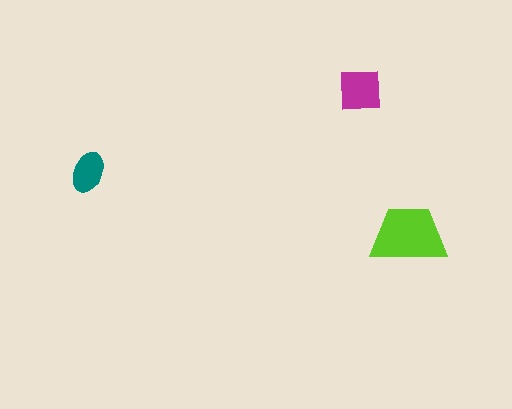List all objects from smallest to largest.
The teal ellipse, the magenta square, the lime trapezoid.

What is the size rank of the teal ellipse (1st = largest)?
3rd.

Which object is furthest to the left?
The teal ellipse is leftmost.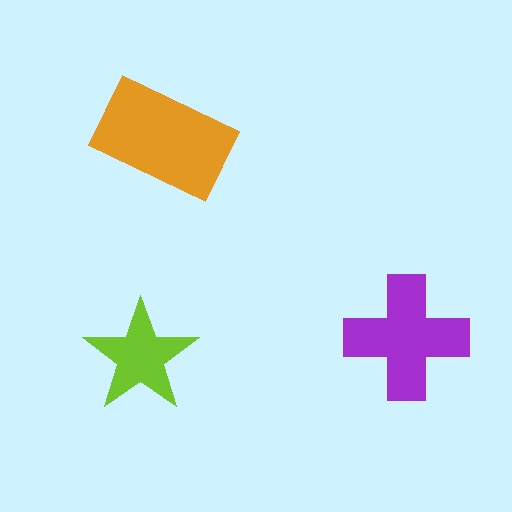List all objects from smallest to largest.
The lime star, the purple cross, the orange rectangle.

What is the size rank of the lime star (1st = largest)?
3rd.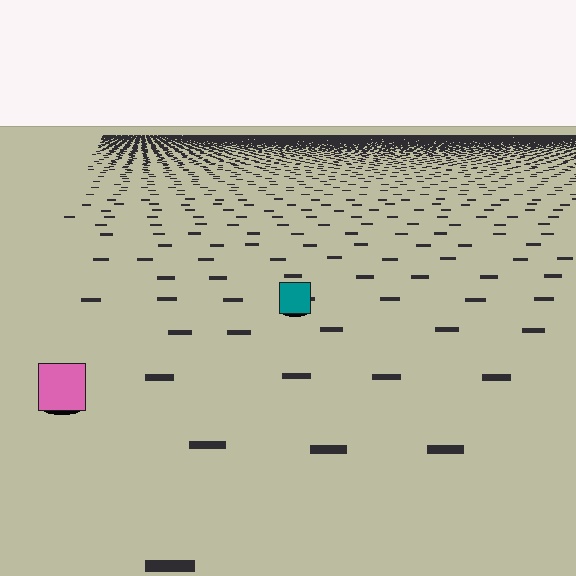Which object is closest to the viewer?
The pink square is closest. The texture marks near it are larger and more spread out.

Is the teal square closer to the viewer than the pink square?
No. The pink square is closer — you can tell from the texture gradient: the ground texture is coarser near it.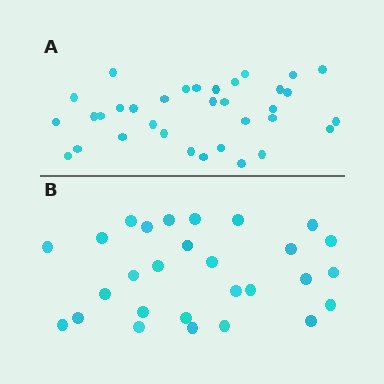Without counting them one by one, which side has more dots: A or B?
Region A (the top region) has more dots.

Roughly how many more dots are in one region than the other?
Region A has about 6 more dots than region B.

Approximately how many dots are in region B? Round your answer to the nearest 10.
About 30 dots. (The exact count is 28, which rounds to 30.)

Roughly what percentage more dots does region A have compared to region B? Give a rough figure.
About 20% more.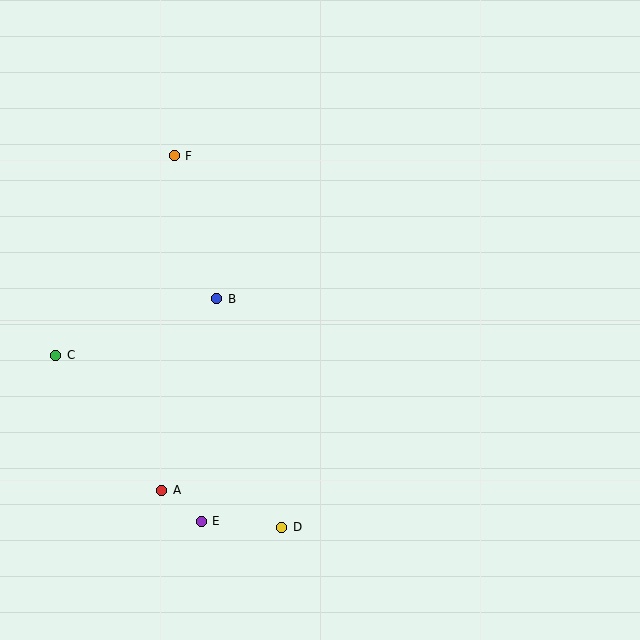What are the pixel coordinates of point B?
Point B is at (217, 299).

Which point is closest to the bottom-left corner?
Point A is closest to the bottom-left corner.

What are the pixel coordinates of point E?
Point E is at (201, 521).